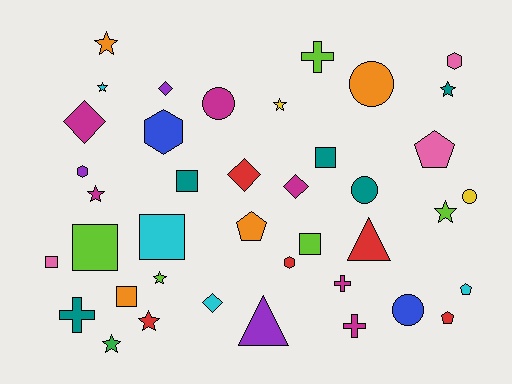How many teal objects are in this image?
There are 5 teal objects.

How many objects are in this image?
There are 40 objects.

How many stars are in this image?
There are 9 stars.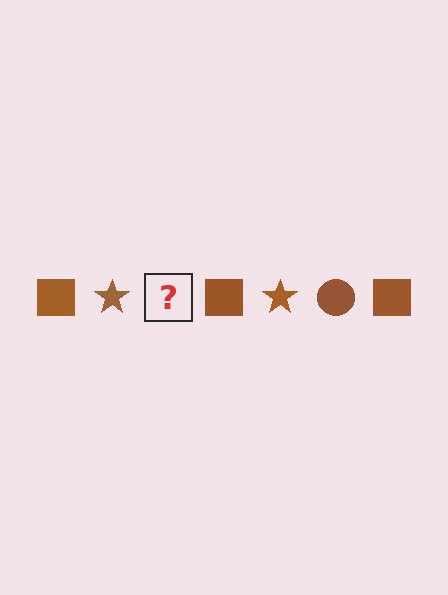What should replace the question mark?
The question mark should be replaced with a brown circle.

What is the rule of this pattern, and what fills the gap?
The rule is that the pattern cycles through square, star, circle shapes in brown. The gap should be filled with a brown circle.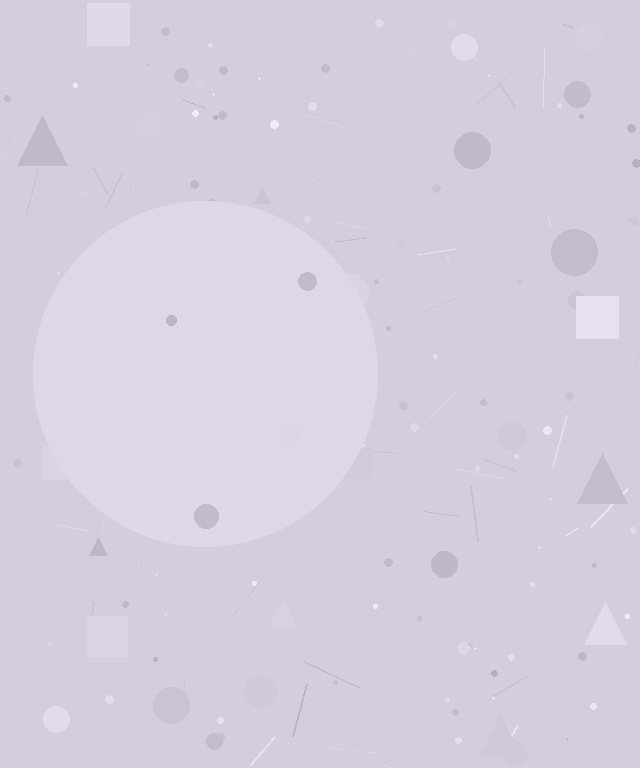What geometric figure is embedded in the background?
A circle is embedded in the background.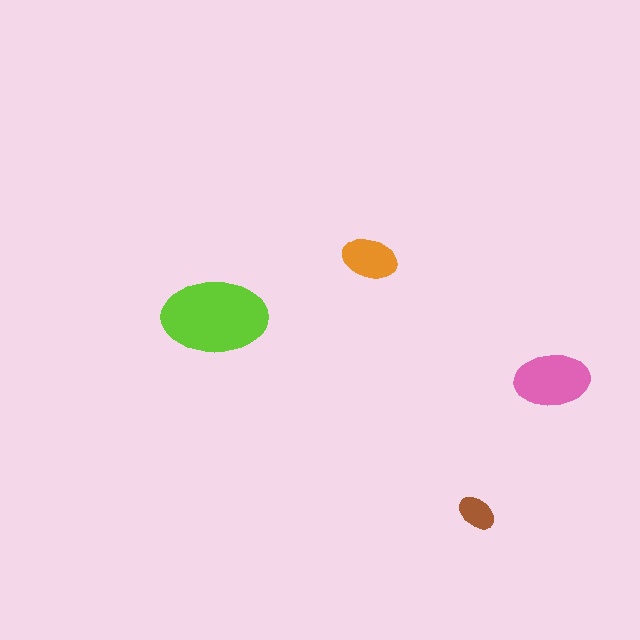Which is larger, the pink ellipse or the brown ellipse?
The pink one.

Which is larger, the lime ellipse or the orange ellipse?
The lime one.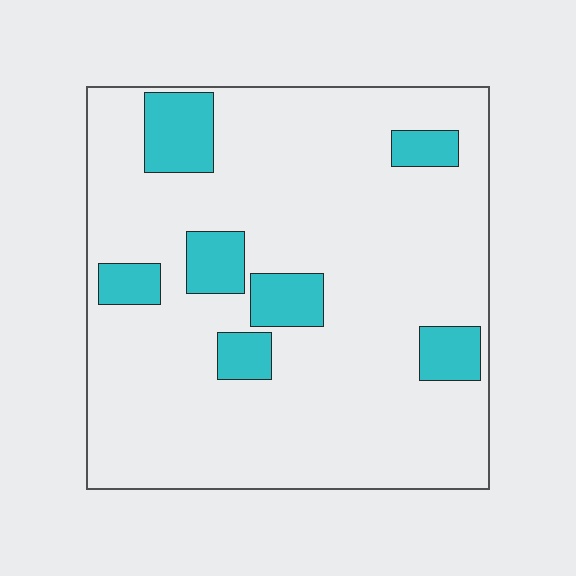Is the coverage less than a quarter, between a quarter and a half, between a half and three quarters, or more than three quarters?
Less than a quarter.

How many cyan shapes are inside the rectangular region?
7.